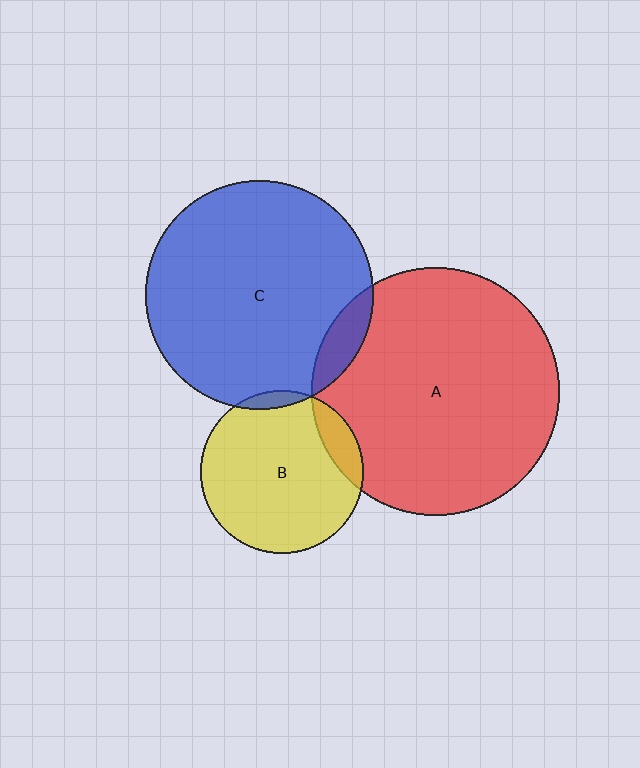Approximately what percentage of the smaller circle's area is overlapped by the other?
Approximately 10%.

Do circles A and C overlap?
Yes.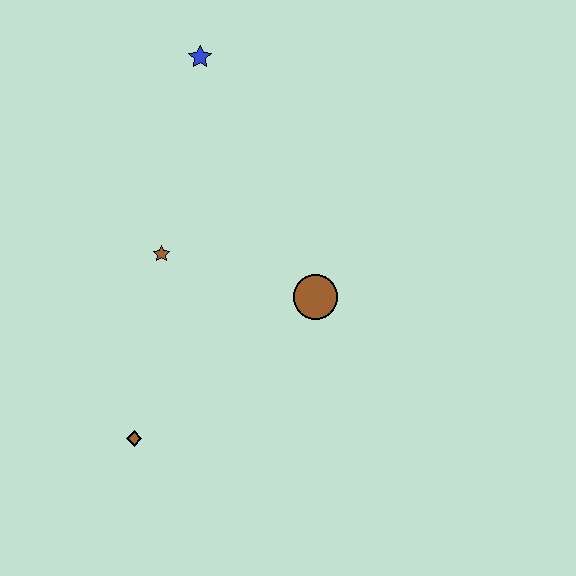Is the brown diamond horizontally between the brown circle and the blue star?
No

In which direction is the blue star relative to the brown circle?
The blue star is above the brown circle.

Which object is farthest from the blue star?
The brown diamond is farthest from the blue star.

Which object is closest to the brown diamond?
The brown star is closest to the brown diamond.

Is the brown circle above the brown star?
No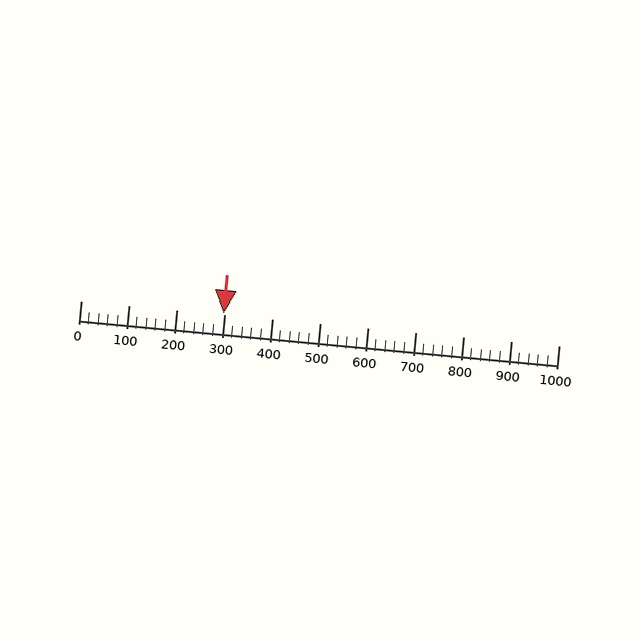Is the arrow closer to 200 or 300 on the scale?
The arrow is closer to 300.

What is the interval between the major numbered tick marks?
The major tick marks are spaced 100 units apart.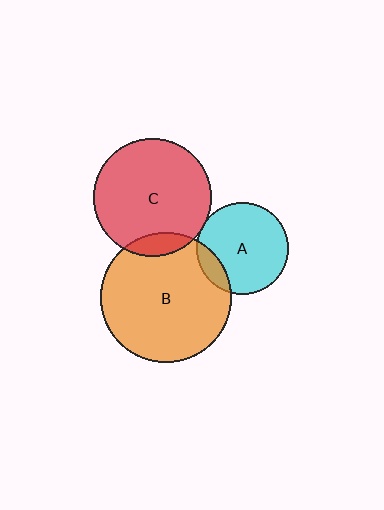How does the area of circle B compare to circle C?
Approximately 1.2 times.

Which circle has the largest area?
Circle B (orange).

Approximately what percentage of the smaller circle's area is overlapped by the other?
Approximately 5%.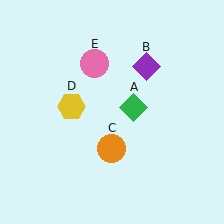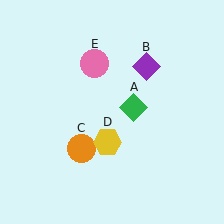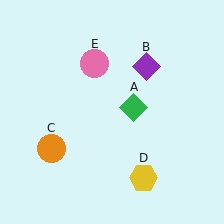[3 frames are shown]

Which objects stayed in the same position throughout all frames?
Green diamond (object A) and purple diamond (object B) and pink circle (object E) remained stationary.